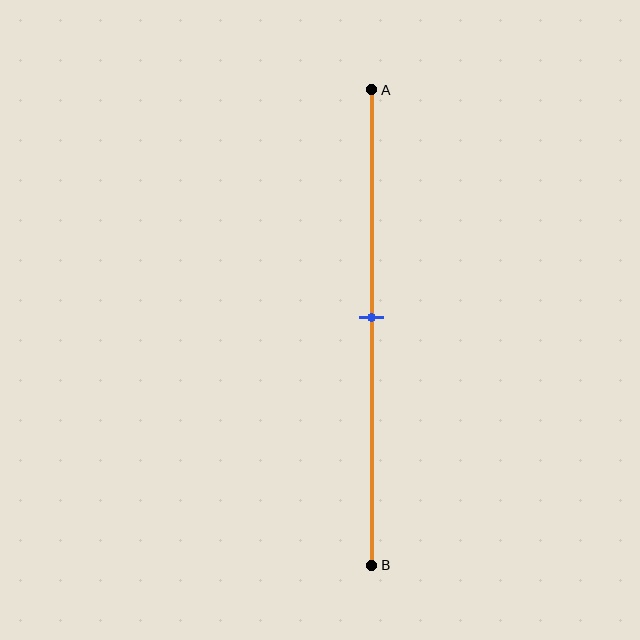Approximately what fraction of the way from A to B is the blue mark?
The blue mark is approximately 50% of the way from A to B.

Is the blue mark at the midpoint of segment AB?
Yes, the mark is approximately at the midpoint.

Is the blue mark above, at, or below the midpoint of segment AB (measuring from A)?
The blue mark is approximately at the midpoint of segment AB.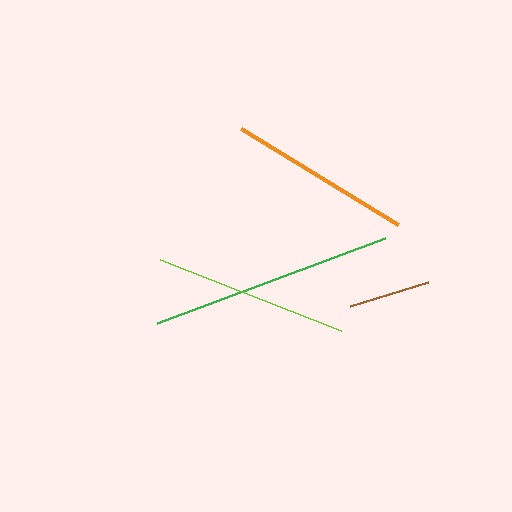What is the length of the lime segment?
The lime segment is approximately 194 pixels long.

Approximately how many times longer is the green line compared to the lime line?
The green line is approximately 1.3 times the length of the lime line.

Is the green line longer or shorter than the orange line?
The green line is longer than the orange line.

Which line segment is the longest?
The green line is the longest at approximately 242 pixels.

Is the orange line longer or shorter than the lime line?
The lime line is longer than the orange line.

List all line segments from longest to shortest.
From longest to shortest: green, lime, orange, brown.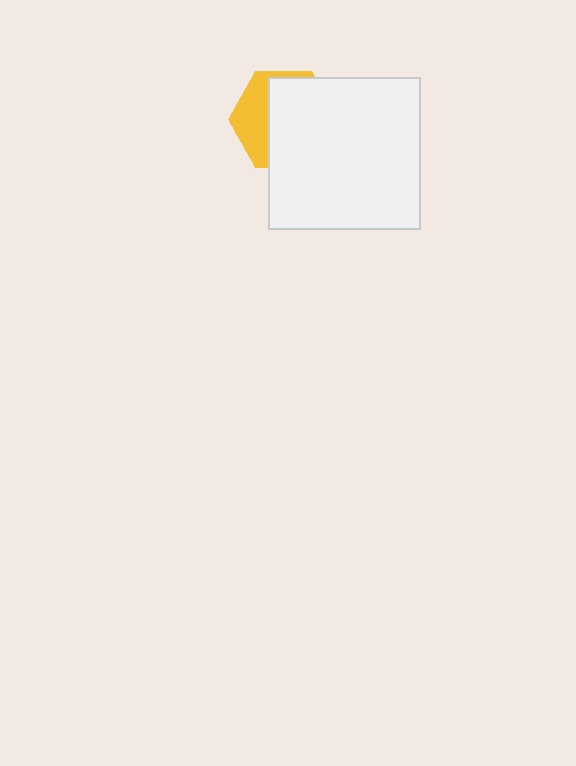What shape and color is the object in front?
The object in front is a white square.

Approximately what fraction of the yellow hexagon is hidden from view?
Roughly 66% of the yellow hexagon is hidden behind the white square.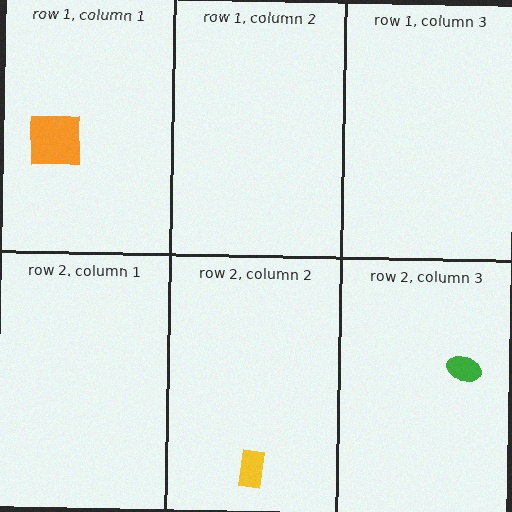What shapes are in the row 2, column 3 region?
The green ellipse.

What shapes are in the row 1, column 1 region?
The orange square.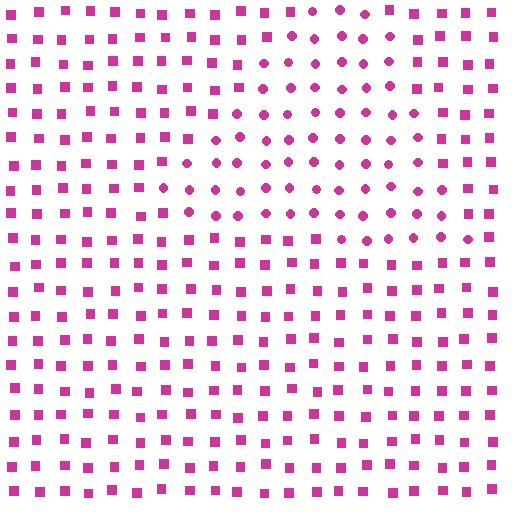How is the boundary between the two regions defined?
The boundary is defined by a change in element shape: circles inside vs. squares outside. All elements share the same color and spacing.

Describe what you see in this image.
The image is filled with small magenta elements arranged in a uniform grid. A triangle-shaped region contains circles, while the surrounding area contains squares. The boundary is defined purely by the change in element shape.